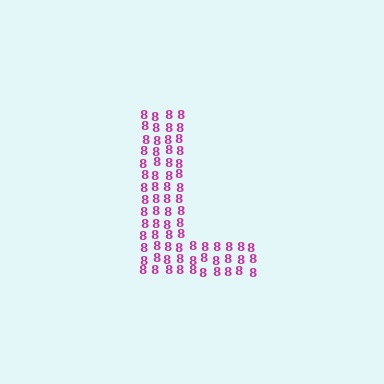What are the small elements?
The small elements are digit 8's.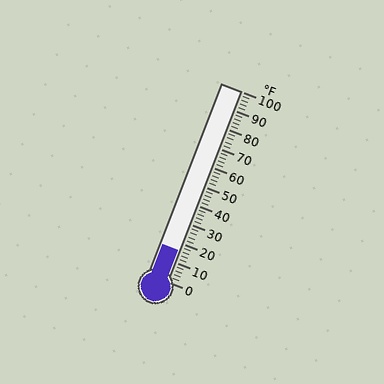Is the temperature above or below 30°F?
The temperature is below 30°F.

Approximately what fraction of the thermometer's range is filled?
The thermometer is filled to approximately 15% of its range.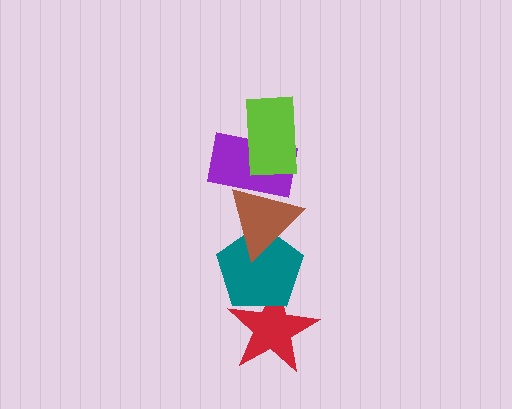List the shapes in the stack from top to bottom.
From top to bottom: the lime rectangle, the purple rectangle, the brown triangle, the teal pentagon, the red star.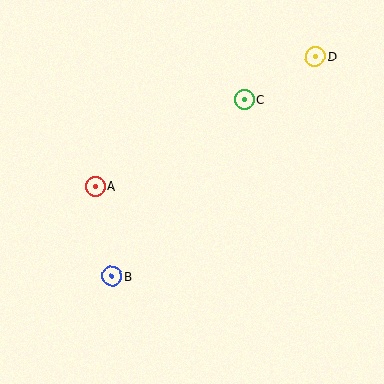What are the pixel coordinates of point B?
Point B is at (112, 276).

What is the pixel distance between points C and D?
The distance between C and D is 83 pixels.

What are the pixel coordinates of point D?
Point D is at (315, 57).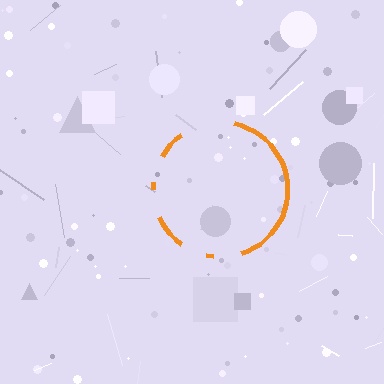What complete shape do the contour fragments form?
The contour fragments form a circle.